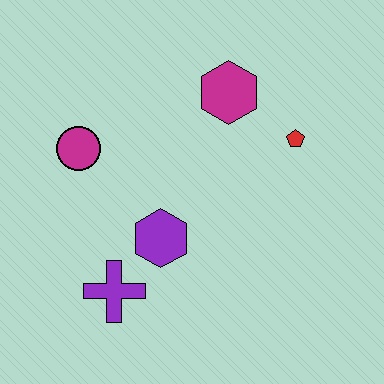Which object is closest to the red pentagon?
The magenta hexagon is closest to the red pentagon.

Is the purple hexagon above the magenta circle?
No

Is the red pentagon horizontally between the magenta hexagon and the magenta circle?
No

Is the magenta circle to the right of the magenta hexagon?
No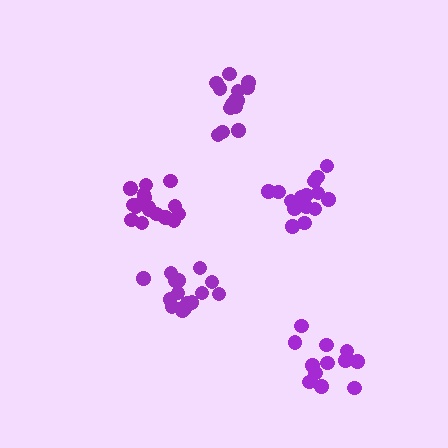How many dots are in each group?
Group 1: 18 dots, Group 2: 15 dots, Group 3: 13 dots, Group 4: 16 dots, Group 5: 14 dots (76 total).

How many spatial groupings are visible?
There are 5 spatial groupings.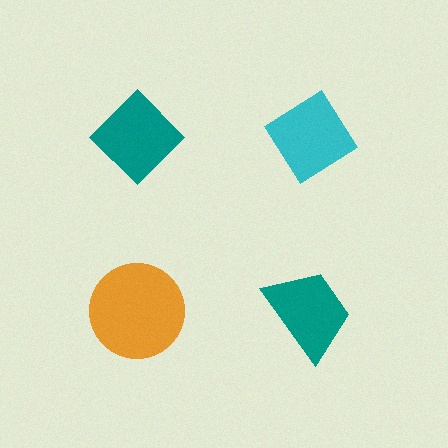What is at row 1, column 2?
A cyan diamond.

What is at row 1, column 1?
A teal diamond.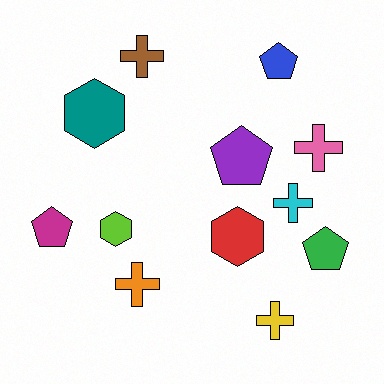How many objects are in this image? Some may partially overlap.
There are 12 objects.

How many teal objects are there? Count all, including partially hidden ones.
There is 1 teal object.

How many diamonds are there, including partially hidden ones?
There are no diamonds.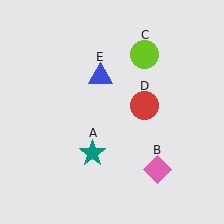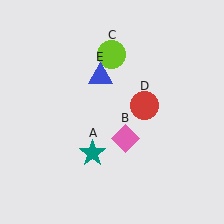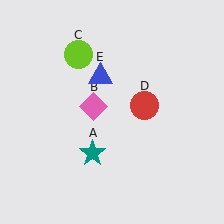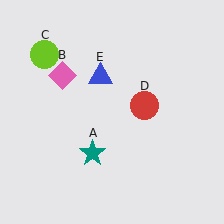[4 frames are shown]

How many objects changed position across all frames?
2 objects changed position: pink diamond (object B), lime circle (object C).